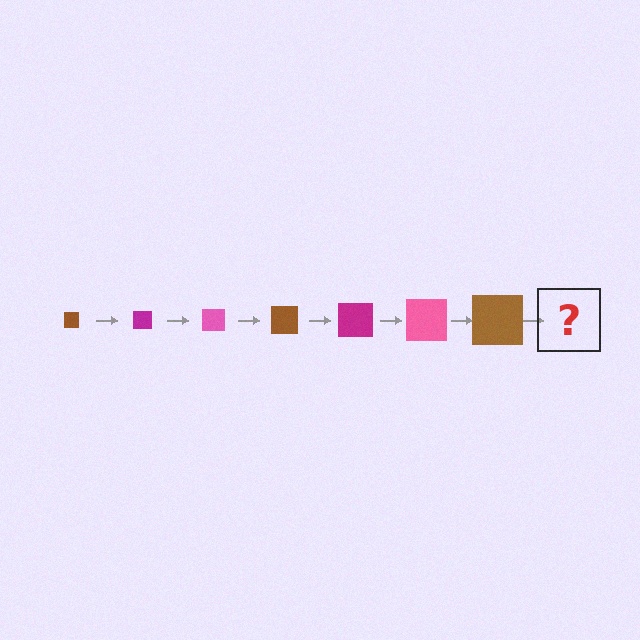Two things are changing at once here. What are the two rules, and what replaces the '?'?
The two rules are that the square grows larger each step and the color cycles through brown, magenta, and pink. The '?' should be a magenta square, larger than the previous one.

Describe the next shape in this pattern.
It should be a magenta square, larger than the previous one.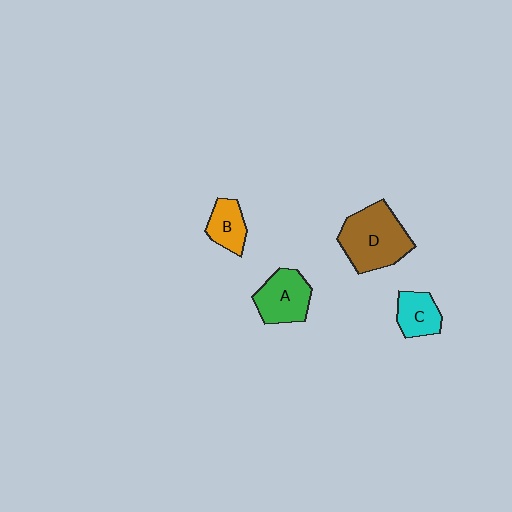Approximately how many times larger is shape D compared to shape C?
Approximately 2.0 times.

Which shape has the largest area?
Shape D (brown).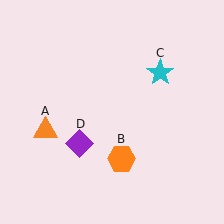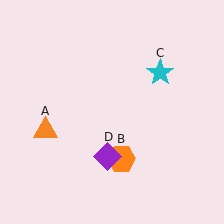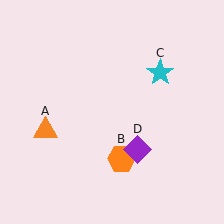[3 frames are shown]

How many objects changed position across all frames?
1 object changed position: purple diamond (object D).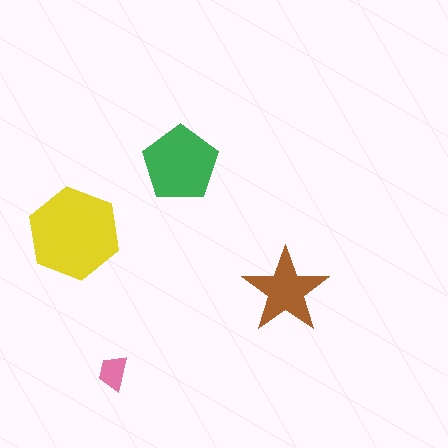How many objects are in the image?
There are 4 objects in the image.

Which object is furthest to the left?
The yellow hexagon is leftmost.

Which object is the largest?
The yellow hexagon.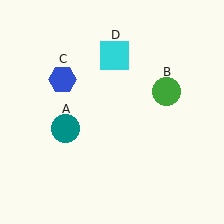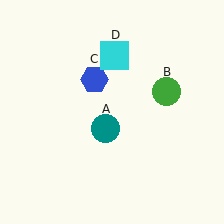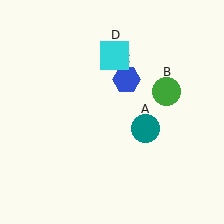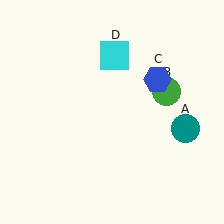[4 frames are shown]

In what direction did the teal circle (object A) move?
The teal circle (object A) moved right.